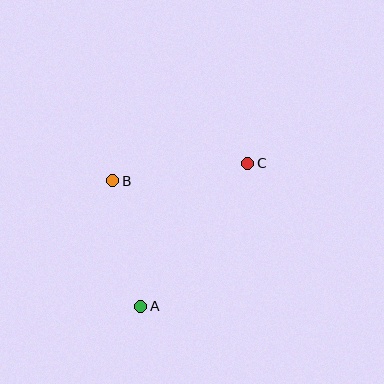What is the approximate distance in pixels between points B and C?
The distance between B and C is approximately 136 pixels.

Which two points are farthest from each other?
Points A and C are farthest from each other.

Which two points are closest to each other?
Points A and B are closest to each other.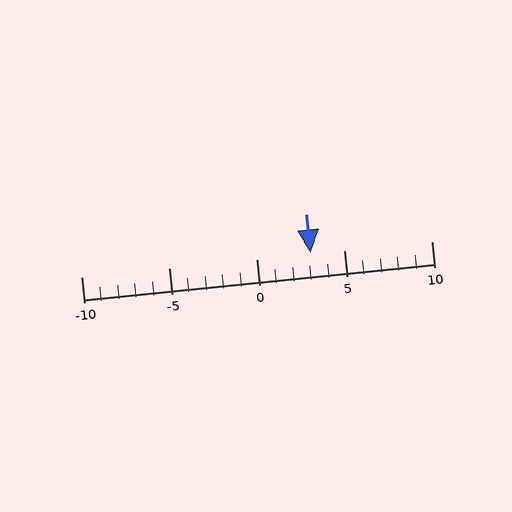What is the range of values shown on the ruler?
The ruler shows values from -10 to 10.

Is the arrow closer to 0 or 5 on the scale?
The arrow is closer to 5.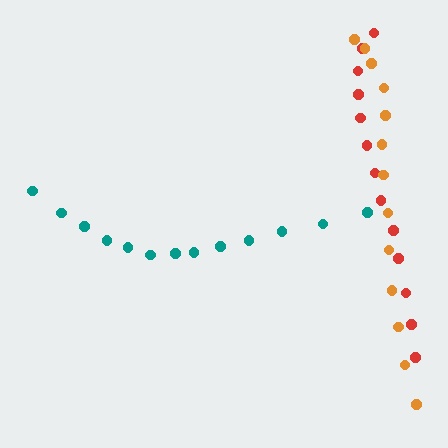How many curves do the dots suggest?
There are 3 distinct paths.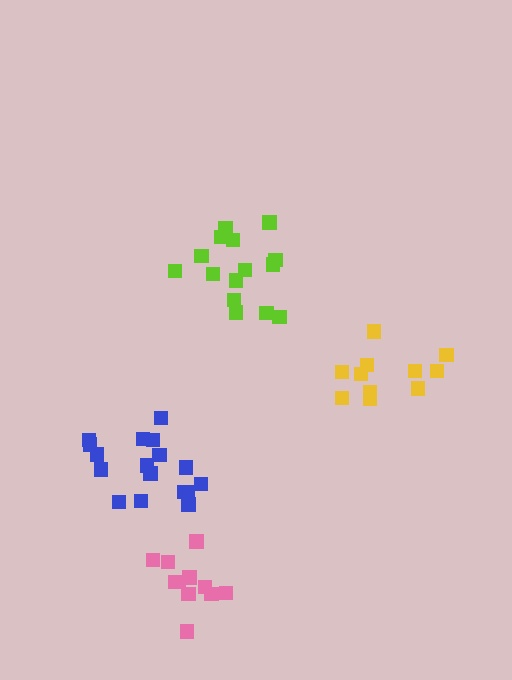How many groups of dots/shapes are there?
There are 4 groups.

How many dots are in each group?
Group 1: 17 dots, Group 2: 15 dots, Group 3: 11 dots, Group 4: 11 dots (54 total).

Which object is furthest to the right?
The yellow cluster is rightmost.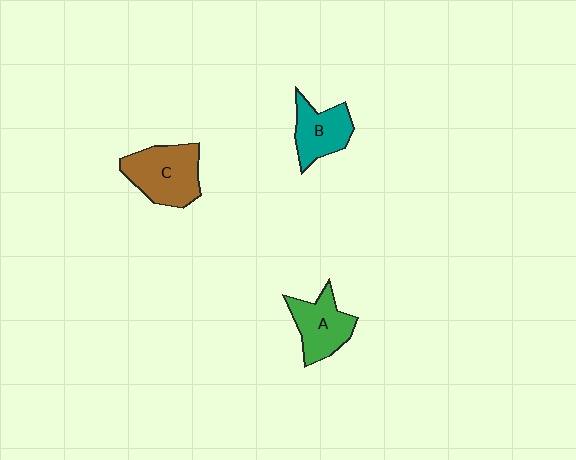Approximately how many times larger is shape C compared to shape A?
Approximately 1.2 times.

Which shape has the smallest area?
Shape B (teal).